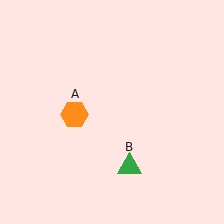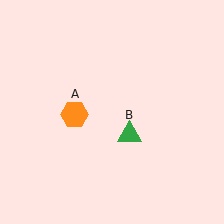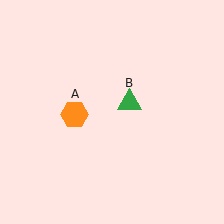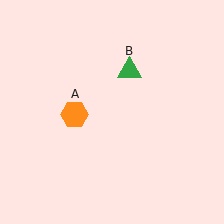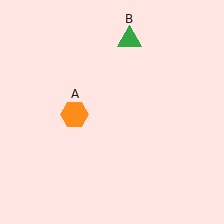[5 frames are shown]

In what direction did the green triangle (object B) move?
The green triangle (object B) moved up.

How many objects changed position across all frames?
1 object changed position: green triangle (object B).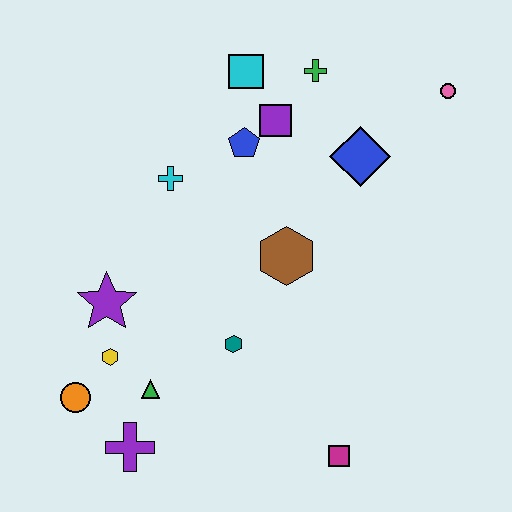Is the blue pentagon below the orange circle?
No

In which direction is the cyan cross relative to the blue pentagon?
The cyan cross is to the left of the blue pentagon.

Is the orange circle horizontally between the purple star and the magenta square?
No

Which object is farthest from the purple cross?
The pink circle is farthest from the purple cross.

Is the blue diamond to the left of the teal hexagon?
No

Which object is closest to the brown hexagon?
The teal hexagon is closest to the brown hexagon.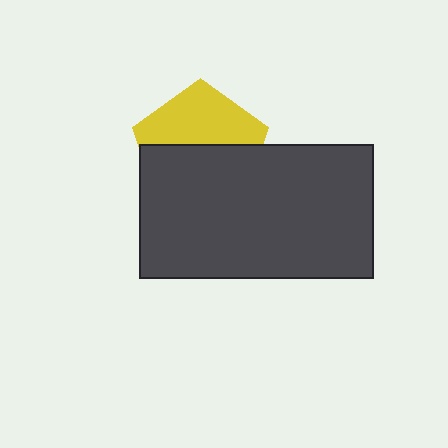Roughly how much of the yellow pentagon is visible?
A small part of it is visible (roughly 45%).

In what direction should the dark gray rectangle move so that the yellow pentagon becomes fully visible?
The dark gray rectangle should move down. That is the shortest direction to clear the overlap and leave the yellow pentagon fully visible.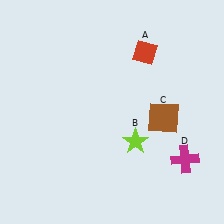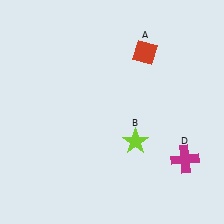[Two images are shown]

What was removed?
The brown square (C) was removed in Image 2.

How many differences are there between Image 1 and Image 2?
There is 1 difference between the two images.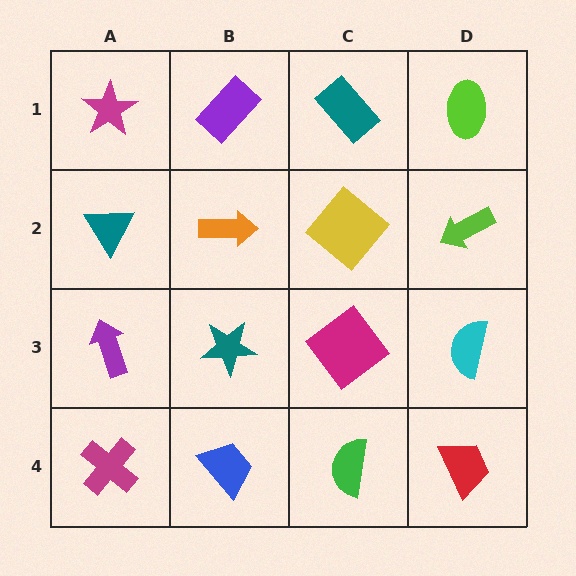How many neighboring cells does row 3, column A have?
3.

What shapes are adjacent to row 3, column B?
An orange arrow (row 2, column B), a blue trapezoid (row 4, column B), a purple arrow (row 3, column A), a magenta diamond (row 3, column C).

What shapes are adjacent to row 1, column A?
A teal triangle (row 2, column A), a purple rectangle (row 1, column B).